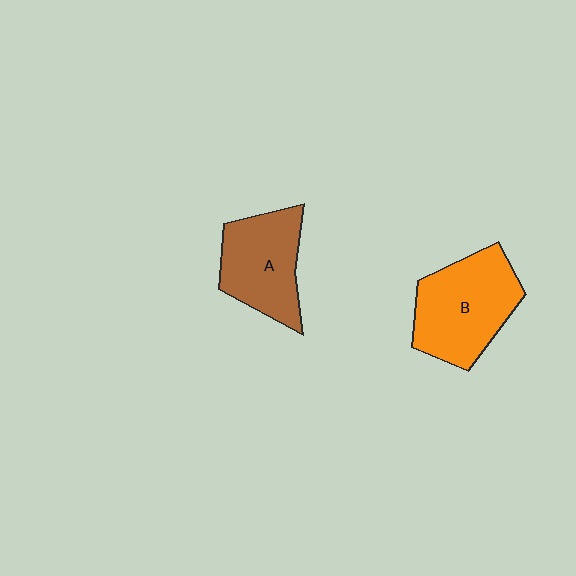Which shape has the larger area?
Shape B (orange).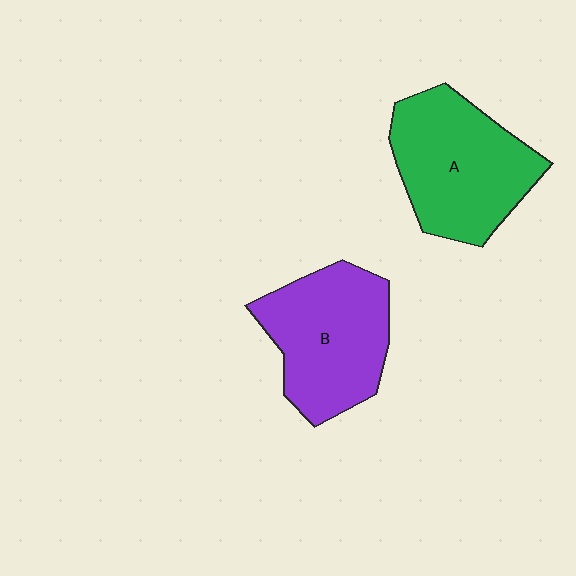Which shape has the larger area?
Shape A (green).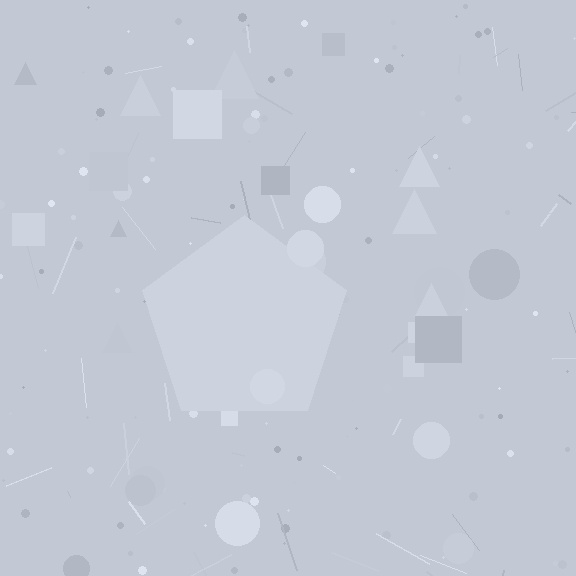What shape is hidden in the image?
A pentagon is hidden in the image.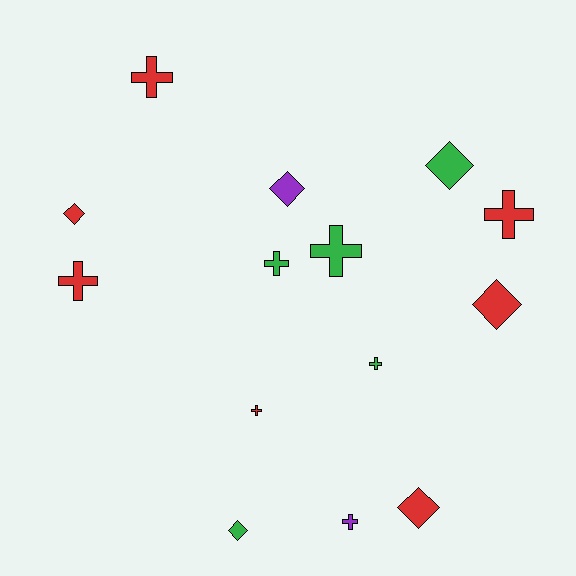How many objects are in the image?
There are 14 objects.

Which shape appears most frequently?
Cross, with 8 objects.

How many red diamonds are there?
There are 3 red diamonds.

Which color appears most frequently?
Red, with 7 objects.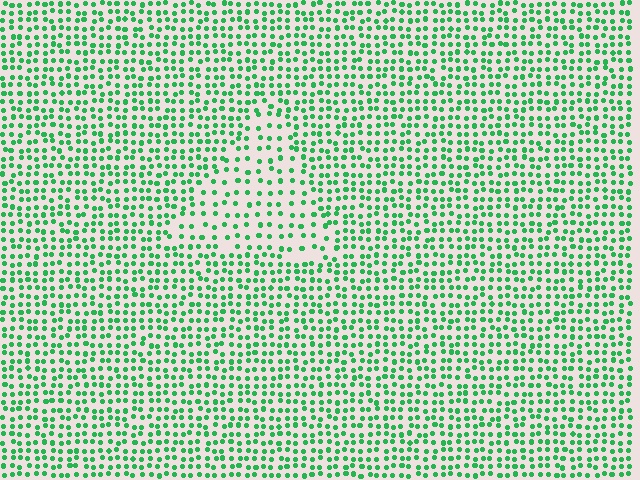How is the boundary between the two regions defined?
The boundary is defined by a change in element density (approximately 1.8x ratio). All elements are the same color, size, and shape.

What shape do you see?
I see a triangle.